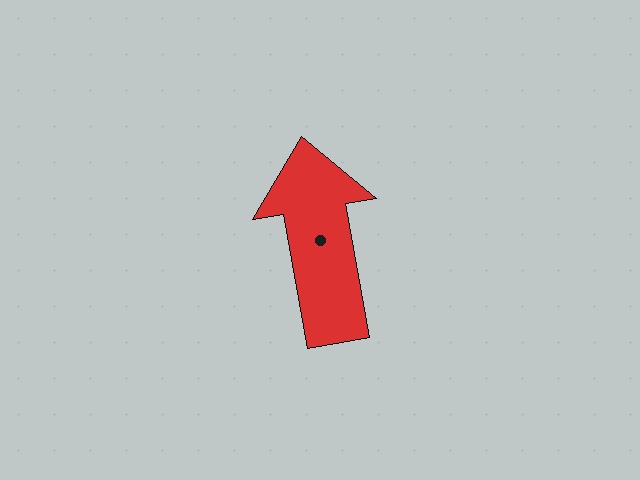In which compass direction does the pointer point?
North.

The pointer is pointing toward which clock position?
Roughly 12 o'clock.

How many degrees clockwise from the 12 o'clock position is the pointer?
Approximately 350 degrees.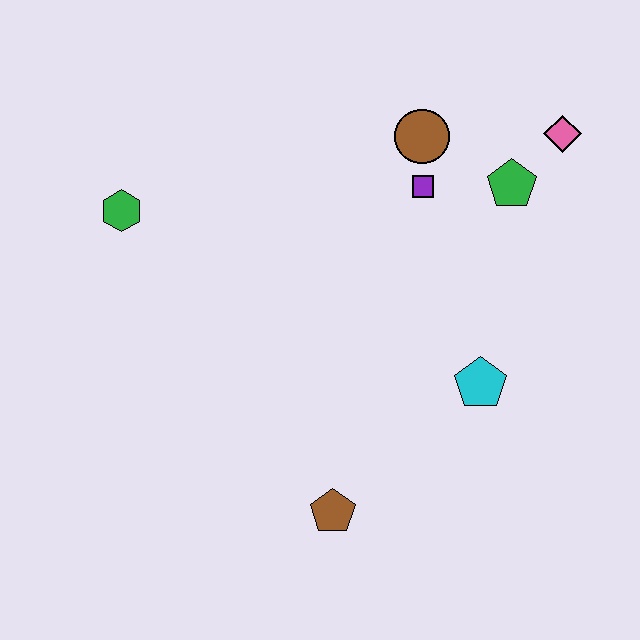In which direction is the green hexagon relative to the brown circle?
The green hexagon is to the left of the brown circle.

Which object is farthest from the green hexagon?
The pink diamond is farthest from the green hexagon.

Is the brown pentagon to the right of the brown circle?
No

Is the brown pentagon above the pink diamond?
No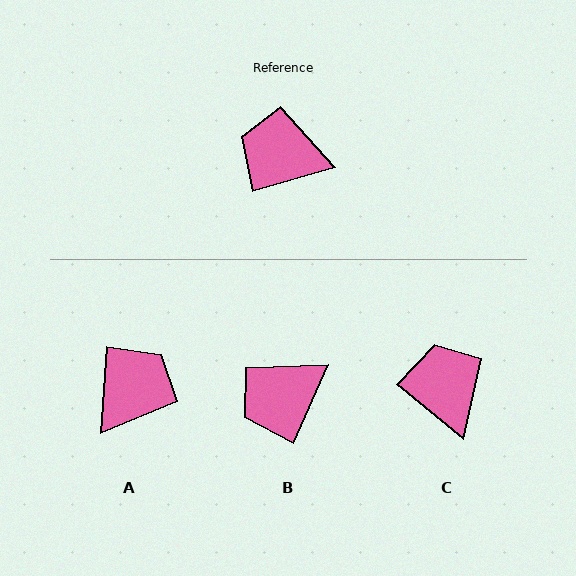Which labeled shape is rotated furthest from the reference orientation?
A, about 109 degrees away.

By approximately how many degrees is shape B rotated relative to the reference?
Approximately 50 degrees counter-clockwise.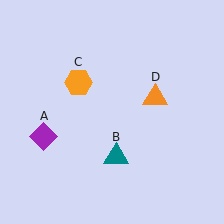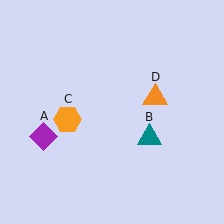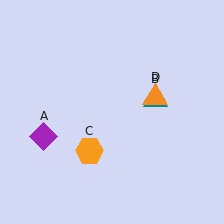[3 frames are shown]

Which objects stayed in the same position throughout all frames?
Purple diamond (object A) and orange triangle (object D) remained stationary.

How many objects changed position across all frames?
2 objects changed position: teal triangle (object B), orange hexagon (object C).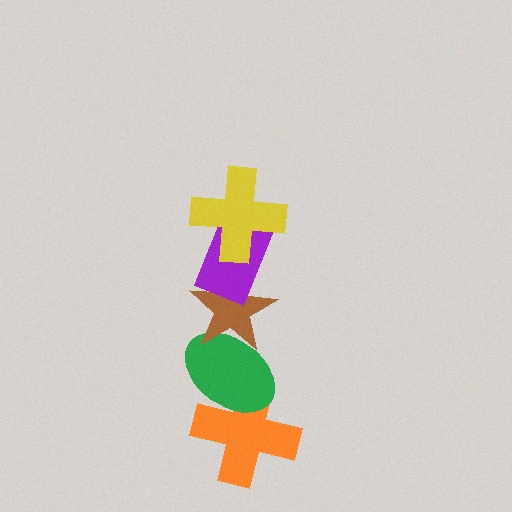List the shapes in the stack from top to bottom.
From top to bottom: the yellow cross, the purple rectangle, the brown star, the green ellipse, the orange cross.